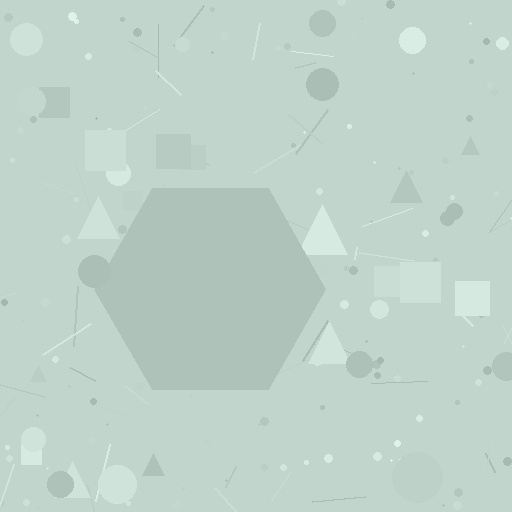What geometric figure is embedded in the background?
A hexagon is embedded in the background.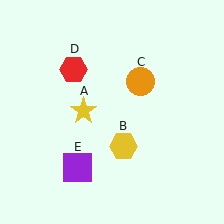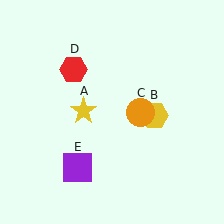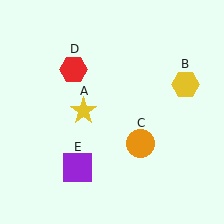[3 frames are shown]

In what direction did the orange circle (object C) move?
The orange circle (object C) moved down.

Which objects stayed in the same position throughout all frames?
Yellow star (object A) and red hexagon (object D) and purple square (object E) remained stationary.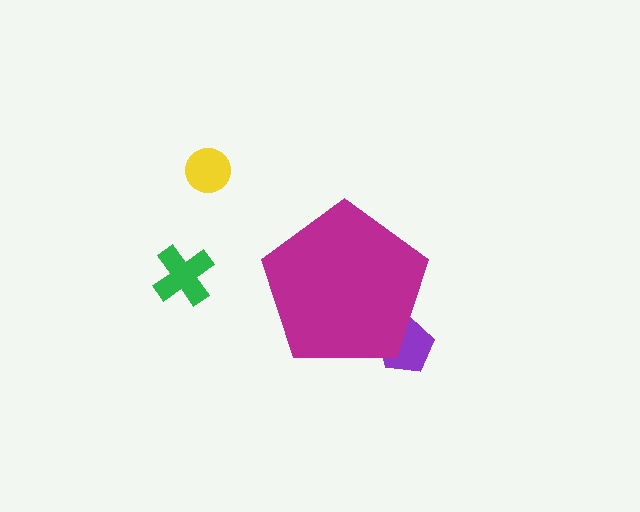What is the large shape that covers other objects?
A magenta pentagon.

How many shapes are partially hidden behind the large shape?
1 shape is partially hidden.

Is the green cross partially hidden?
No, the green cross is fully visible.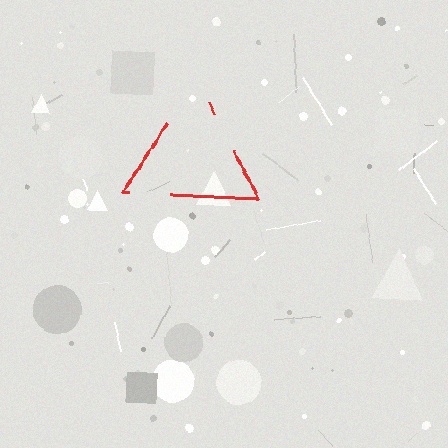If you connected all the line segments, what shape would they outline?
They would outline a triangle.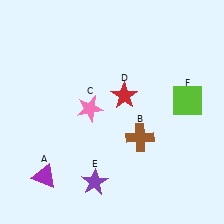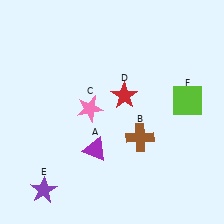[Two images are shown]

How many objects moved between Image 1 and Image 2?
2 objects moved between the two images.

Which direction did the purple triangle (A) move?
The purple triangle (A) moved right.